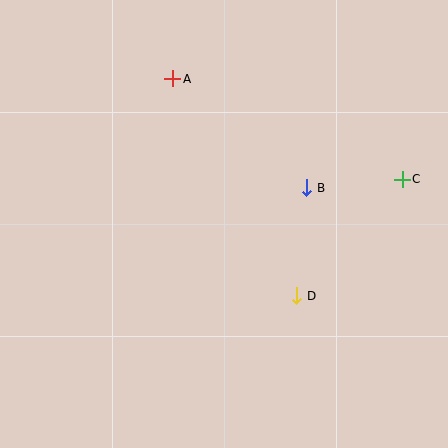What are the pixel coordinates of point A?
Point A is at (173, 79).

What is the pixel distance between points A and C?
The distance between A and C is 250 pixels.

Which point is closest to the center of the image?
Point B at (307, 188) is closest to the center.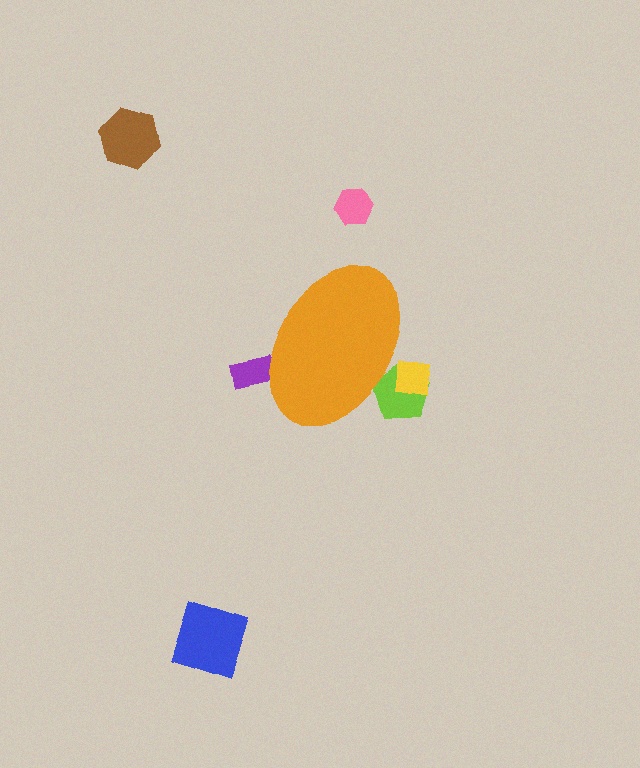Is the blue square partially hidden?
No, the blue square is fully visible.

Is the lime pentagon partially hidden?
Yes, the lime pentagon is partially hidden behind the orange ellipse.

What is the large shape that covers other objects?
An orange ellipse.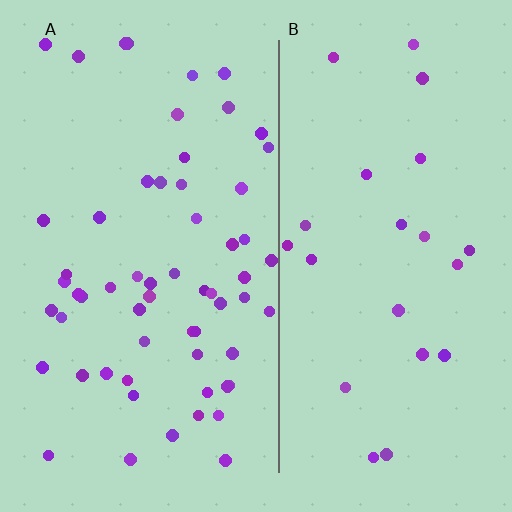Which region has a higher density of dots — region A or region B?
A (the left).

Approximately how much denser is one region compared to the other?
Approximately 2.6× — region A over region B.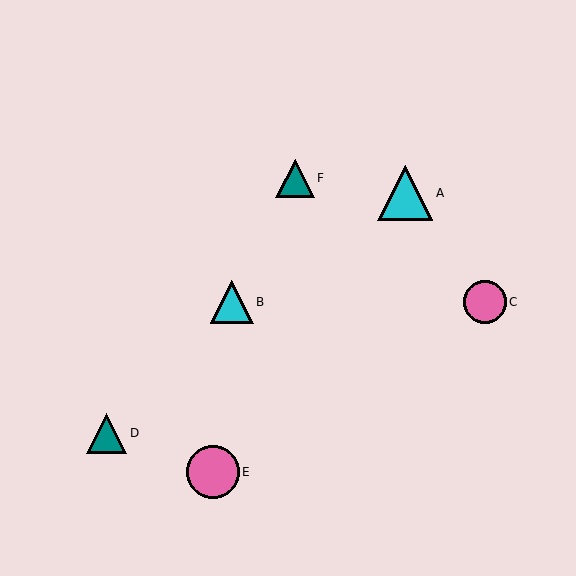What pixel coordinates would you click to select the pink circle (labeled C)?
Click at (485, 302) to select the pink circle C.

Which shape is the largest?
The cyan triangle (labeled A) is the largest.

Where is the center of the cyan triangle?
The center of the cyan triangle is at (232, 302).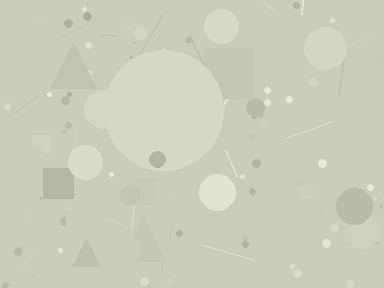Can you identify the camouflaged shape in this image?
The camouflaged shape is a circle.